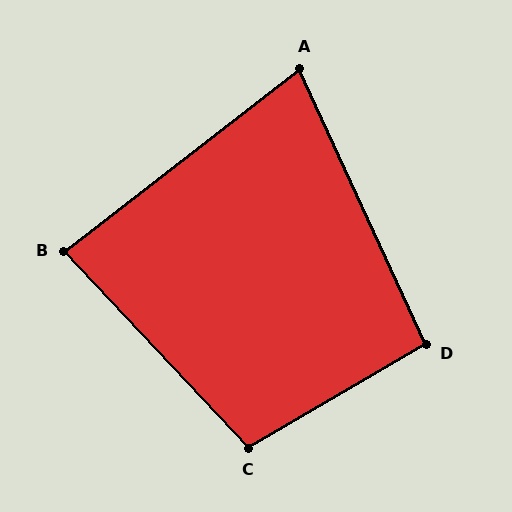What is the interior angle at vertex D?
Approximately 95 degrees (obtuse).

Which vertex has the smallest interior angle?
A, at approximately 77 degrees.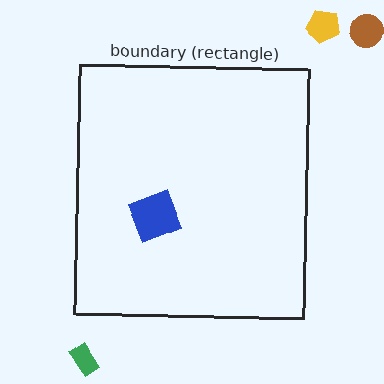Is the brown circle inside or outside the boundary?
Outside.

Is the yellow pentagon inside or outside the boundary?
Outside.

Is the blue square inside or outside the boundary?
Inside.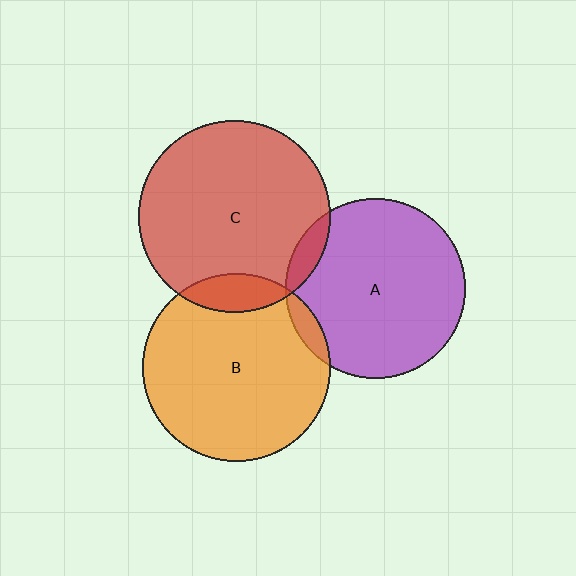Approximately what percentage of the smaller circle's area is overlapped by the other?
Approximately 5%.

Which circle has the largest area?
Circle C (red).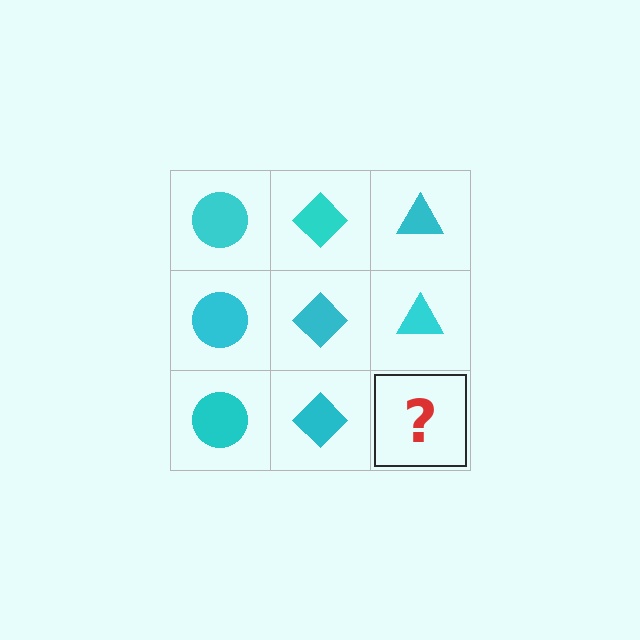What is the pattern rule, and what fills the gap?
The rule is that each column has a consistent shape. The gap should be filled with a cyan triangle.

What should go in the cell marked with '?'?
The missing cell should contain a cyan triangle.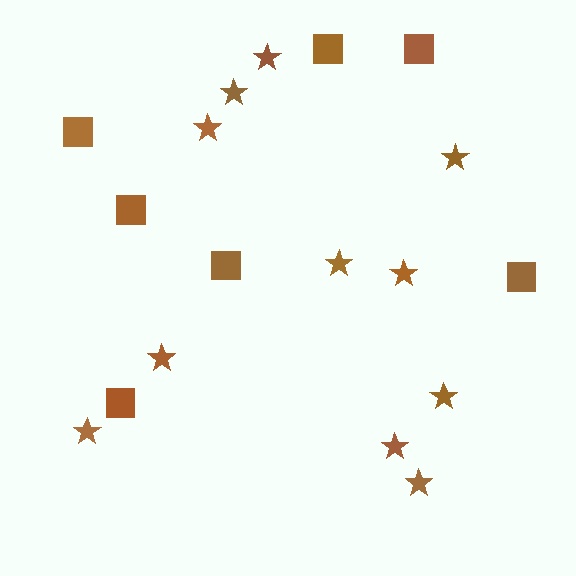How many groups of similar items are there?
There are 2 groups: one group of stars (11) and one group of squares (7).